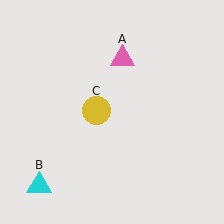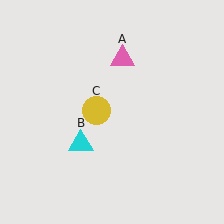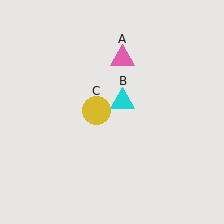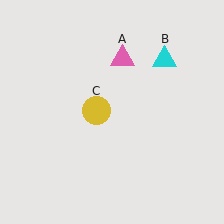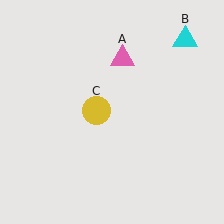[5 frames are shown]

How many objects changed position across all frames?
1 object changed position: cyan triangle (object B).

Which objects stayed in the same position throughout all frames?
Pink triangle (object A) and yellow circle (object C) remained stationary.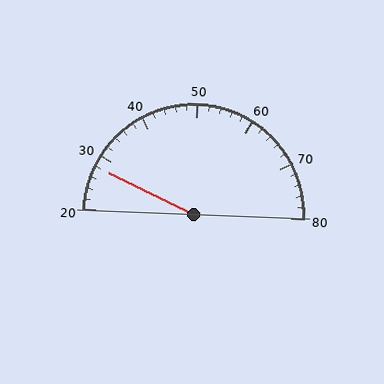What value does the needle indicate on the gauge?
The needle indicates approximately 28.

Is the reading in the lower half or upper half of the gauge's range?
The reading is in the lower half of the range (20 to 80).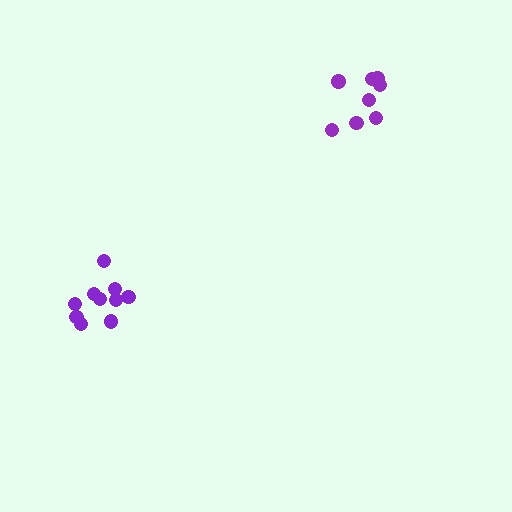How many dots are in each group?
Group 1: 9 dots, Group 2: 10 dots (19 total).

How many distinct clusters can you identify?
There are 2 distinct clusters.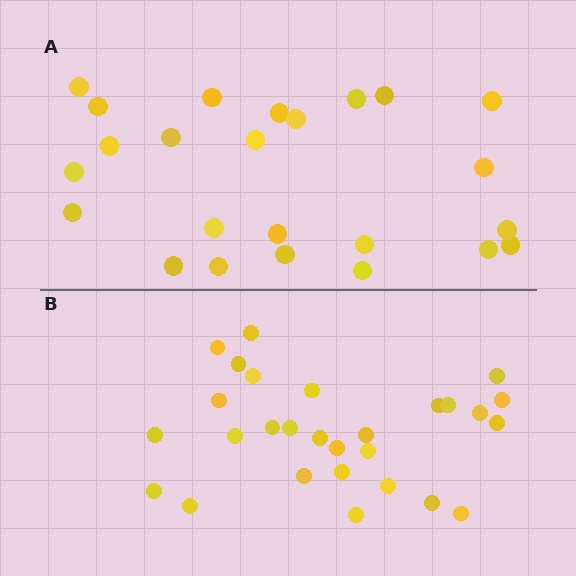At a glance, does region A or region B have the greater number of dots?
Region B (the bottom region) has more dots.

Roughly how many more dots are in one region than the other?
Region B has about 4 more dots than region A.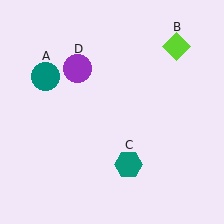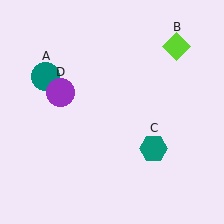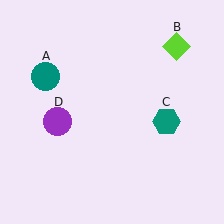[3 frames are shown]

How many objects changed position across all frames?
2 objects changed position: teal hexagon (object C), purple circle (object D).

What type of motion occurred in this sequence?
The teal hexagon (object C), purple circle (object D) rotated counterclockwise around the center of the scene.